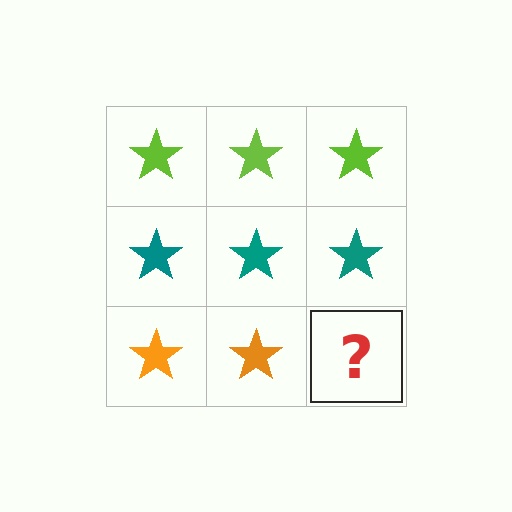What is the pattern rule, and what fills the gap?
The rule is that each row has a consistent color. The gap should be filled with an orange star.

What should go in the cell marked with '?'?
The missing cell should contain an orange star.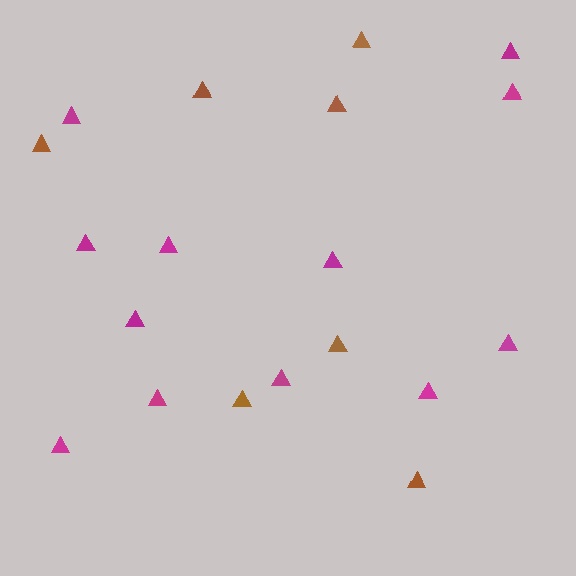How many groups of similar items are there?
There are 2 groups: one group of brown triangles (7) and one group of magenta triangles (12).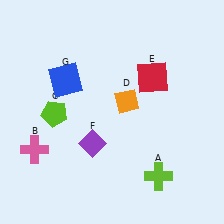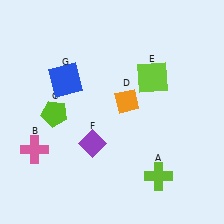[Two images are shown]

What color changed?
The square (E) changed from red in Image 1 to lime in Image 2.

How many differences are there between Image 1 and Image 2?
There is 1 difference between the two images.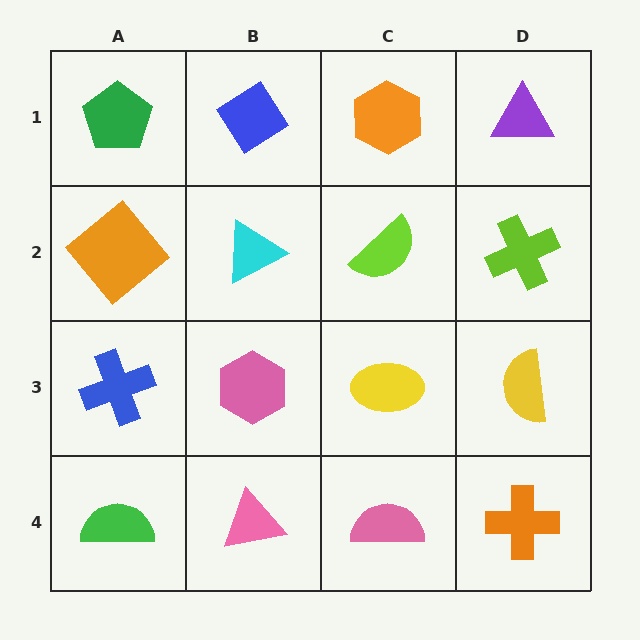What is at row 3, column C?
A yellow ellipse.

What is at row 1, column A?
A green pentagon.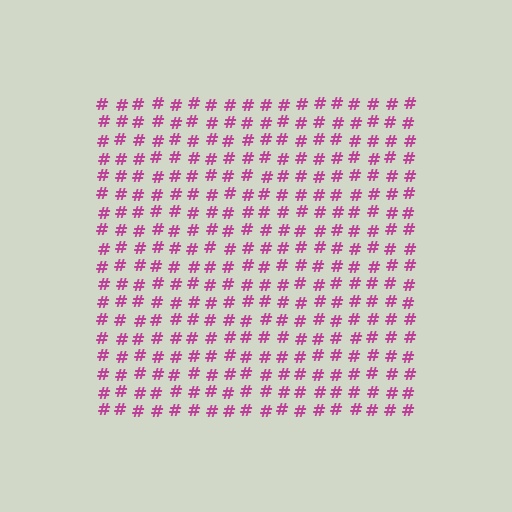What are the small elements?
The small elements are hash symbols.